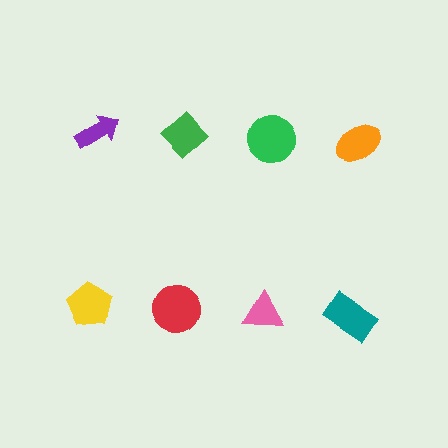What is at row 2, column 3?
A pink triangle.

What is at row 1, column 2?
A green diamond.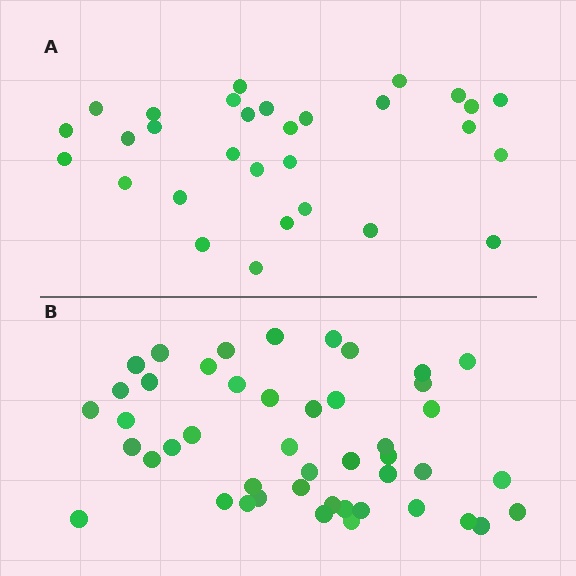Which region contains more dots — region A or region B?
Region B (the bottom region) has more dots.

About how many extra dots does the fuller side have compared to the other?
Region B has approximately 15 more dots than region A.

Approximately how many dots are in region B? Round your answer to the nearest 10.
About 50 dots. (The exact count is 46, which rounds to 50.)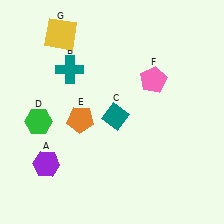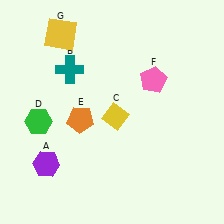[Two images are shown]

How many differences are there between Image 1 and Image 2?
There is 1 difference between the two images.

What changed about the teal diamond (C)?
In Image 1, C is teal. In Image 2, it changed to yellow.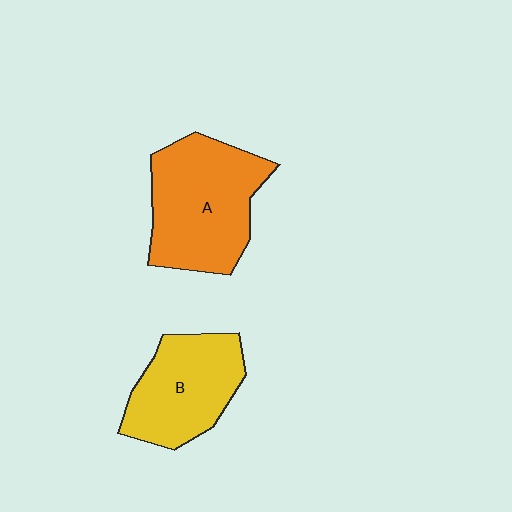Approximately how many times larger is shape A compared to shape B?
Approximately 1.3 times.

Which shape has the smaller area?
Shape B (yellow).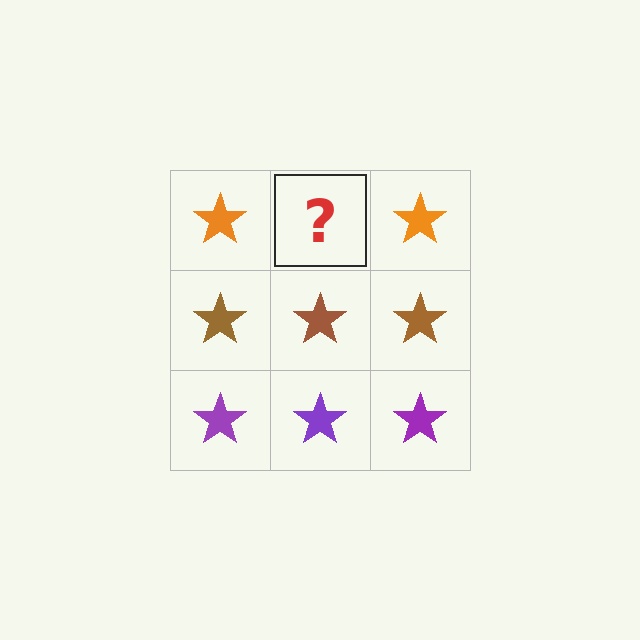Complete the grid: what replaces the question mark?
The question mark should be replaced with an orange star.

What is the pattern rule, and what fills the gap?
The rule is that each row has a consistent color. The gap should be filled with an orange star.